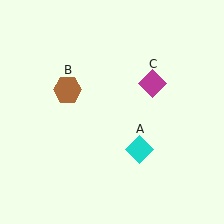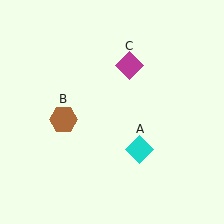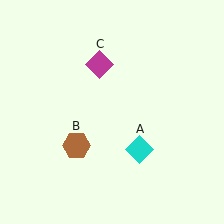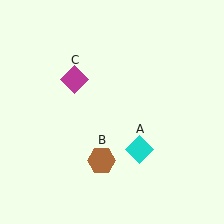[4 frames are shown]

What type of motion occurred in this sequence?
The brown hexagon (object B), magenta diamond (object C) rotated counterclockwise around the center of the scene.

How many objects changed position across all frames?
2 objects changed position: brown hexagon (object B), magenta diamond (object C).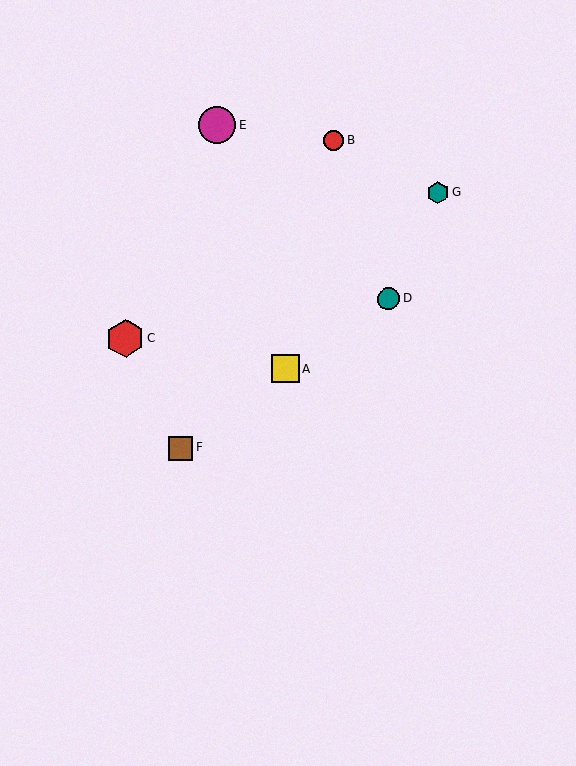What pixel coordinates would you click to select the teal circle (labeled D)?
Click at (388, 299) to select the teal circle D.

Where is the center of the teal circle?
The center of the teal circle is at (388, 299).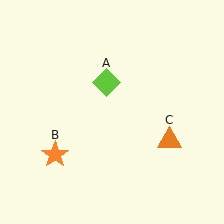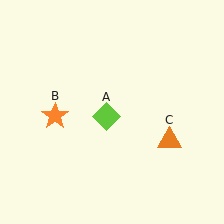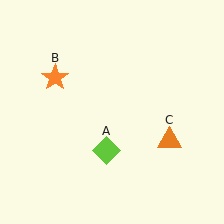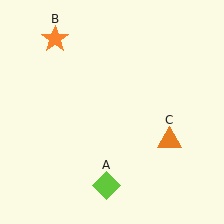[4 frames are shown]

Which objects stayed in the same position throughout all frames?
Orange triangle (object C) remained stationary.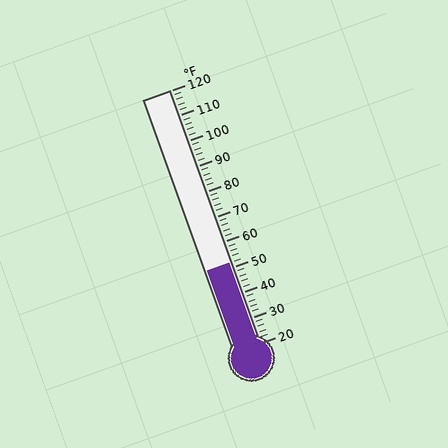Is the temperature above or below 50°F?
The temperature is above 50°F.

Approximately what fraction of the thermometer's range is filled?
The thermometer is filled to approximately 30% of its range.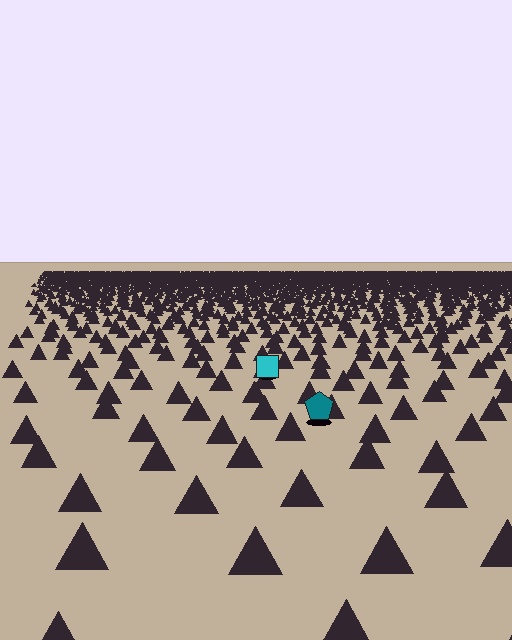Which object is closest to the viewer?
The teal pentagon is closest. The texture marks near it are larger and more spread out.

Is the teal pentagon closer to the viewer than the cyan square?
Yes. The teal pentagon is closer — you can tell from the texture gradient: the ground texture is coarser near it.